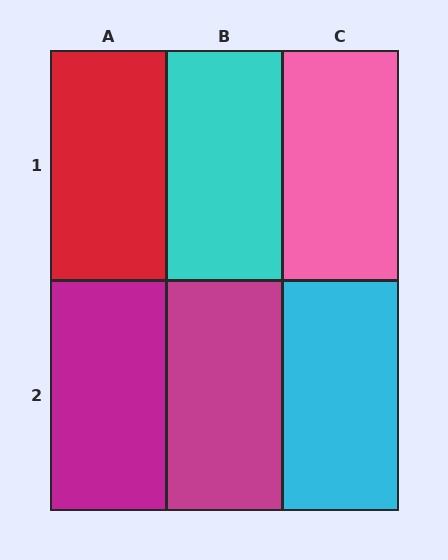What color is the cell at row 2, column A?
Magenta.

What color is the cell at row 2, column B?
Magenta.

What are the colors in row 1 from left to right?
Red, cyan, pink.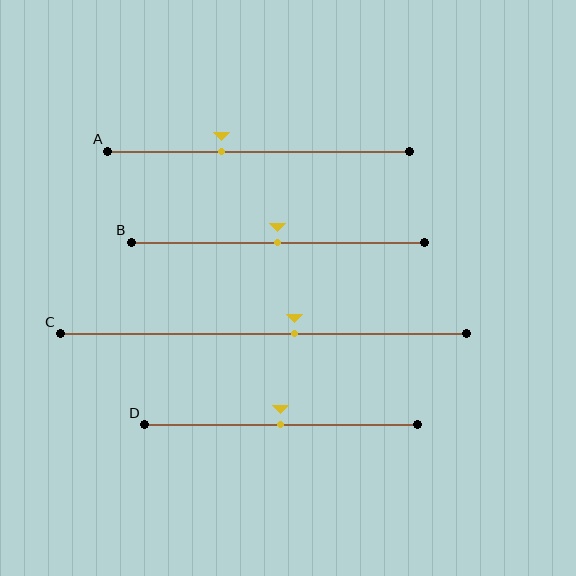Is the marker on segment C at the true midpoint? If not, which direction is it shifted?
No, the marker on segment C is shifted to the right by about 8% of the segment length.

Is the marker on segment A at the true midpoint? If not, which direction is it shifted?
No, the marker on segment A is shifted to the left by about 12% of the segment length.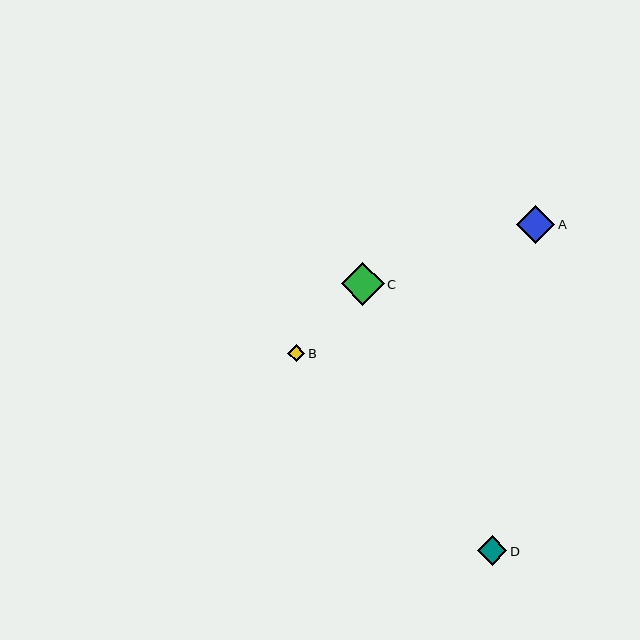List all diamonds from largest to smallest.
From largest to smallest: C, A, D, B.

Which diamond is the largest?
Diamond C is the largest with a size of approximately 42 pixels.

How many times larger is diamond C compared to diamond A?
Diamond C is approximately 1.1 times the size of diamond A.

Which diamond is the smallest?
Diamond B is the smallest with a size of approximately 17 pixels.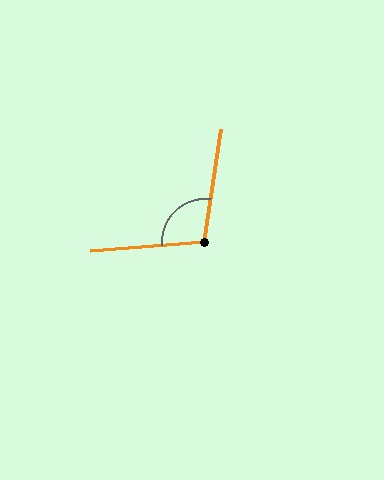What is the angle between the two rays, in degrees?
Approximately 103 degrees.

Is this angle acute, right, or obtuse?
It is obtuse.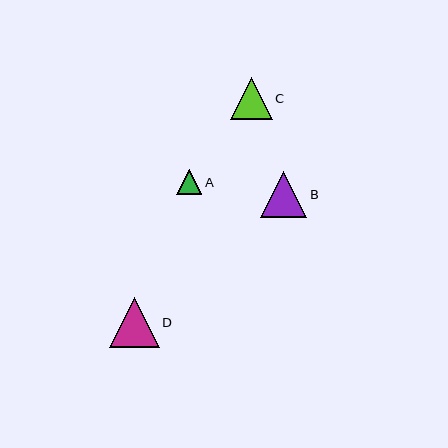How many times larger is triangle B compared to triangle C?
Triangle B is approximately 1.1 times the size of triangle C.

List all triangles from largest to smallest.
From largest to smallest: D, B, C, A.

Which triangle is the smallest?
Triangle A is the smallest with a size of approximately 25 pixels.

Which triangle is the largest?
Triangle D is the largest with a size of approximately 50 pixels.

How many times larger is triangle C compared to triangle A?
Triangle C is approximately 1.6 times the size of triangle A.